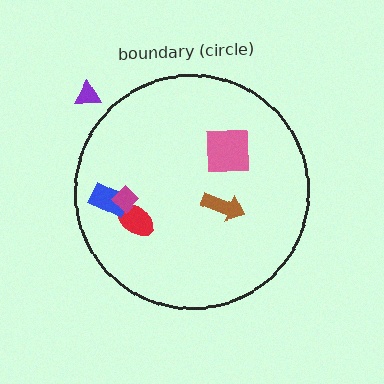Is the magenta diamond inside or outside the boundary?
Inside.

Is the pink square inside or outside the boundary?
Inside.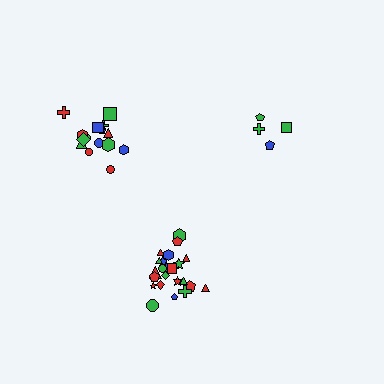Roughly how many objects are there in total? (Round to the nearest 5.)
Roughly 45 objects in total.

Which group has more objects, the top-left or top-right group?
The top-left group.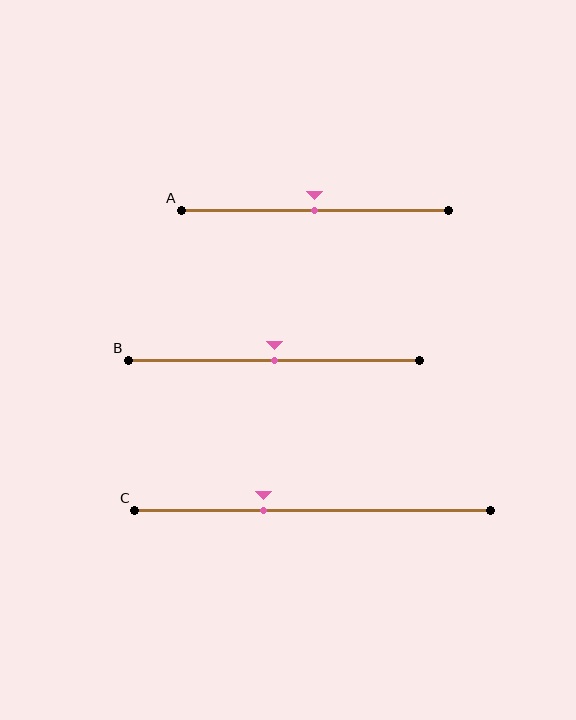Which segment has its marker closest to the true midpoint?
Segment A has its marker closest to the true midpoint.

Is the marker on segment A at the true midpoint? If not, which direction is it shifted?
Yes, the marker on segment A is at the true midpoint.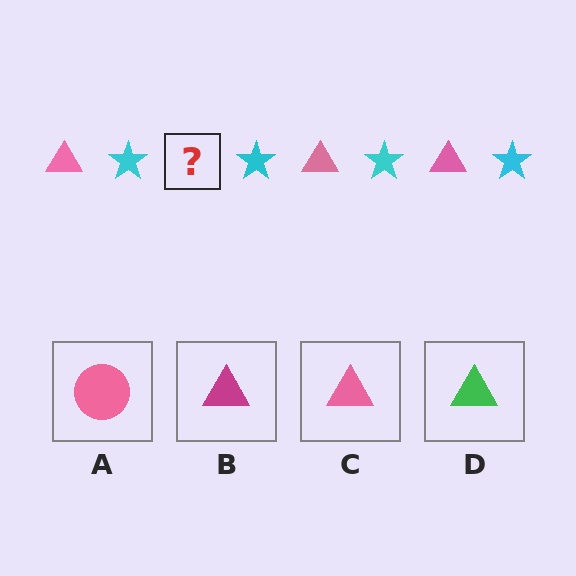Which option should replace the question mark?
Option C.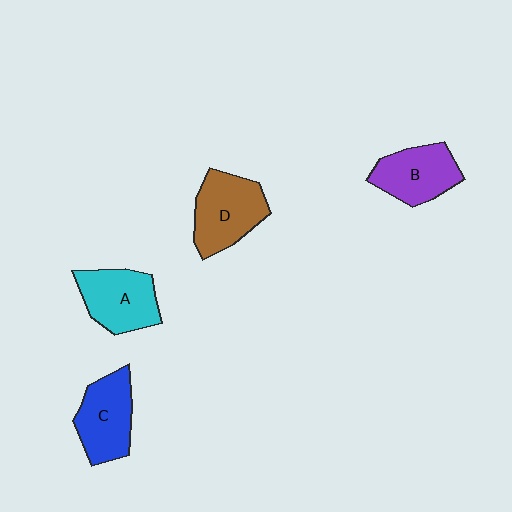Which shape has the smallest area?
Shape B (purple).